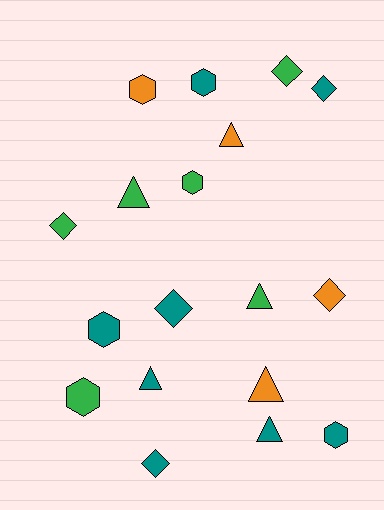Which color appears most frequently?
Teal, with 8 objects.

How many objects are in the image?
There are 18 objects.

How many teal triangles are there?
There are 2 teal triangles.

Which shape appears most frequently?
Hexagon, with 6 objects.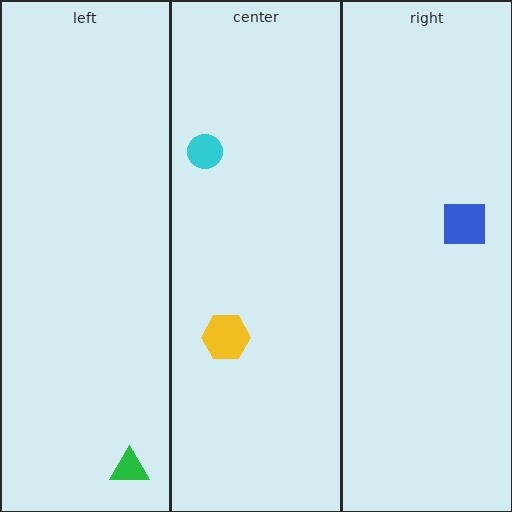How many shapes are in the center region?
2.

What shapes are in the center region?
The yellow hexagon, the cyan circle.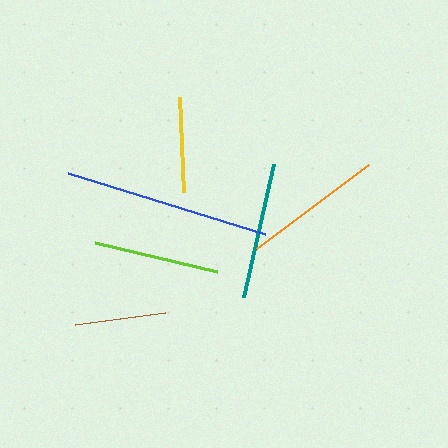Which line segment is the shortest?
The brown line is the shortest at approximately 90 pixels.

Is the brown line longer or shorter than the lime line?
The lime line is longer than the brown line.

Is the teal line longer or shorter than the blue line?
The blue line is longer than the teal line.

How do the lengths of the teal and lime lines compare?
The teal and lime lines are approximately the same length.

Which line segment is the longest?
The blue line is the longest at approximately 207 pixels.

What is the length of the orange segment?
The orange segment is approximately 140 pixels long.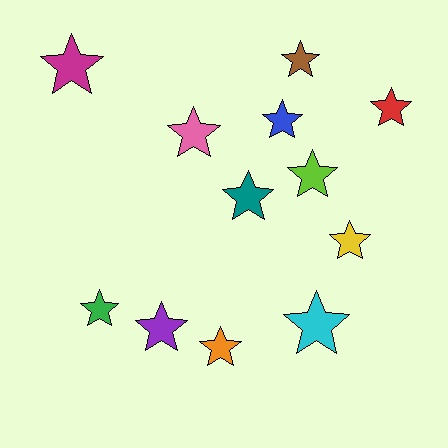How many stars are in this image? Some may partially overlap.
There are 12 stars.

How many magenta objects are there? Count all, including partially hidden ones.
There is 1 magenta object.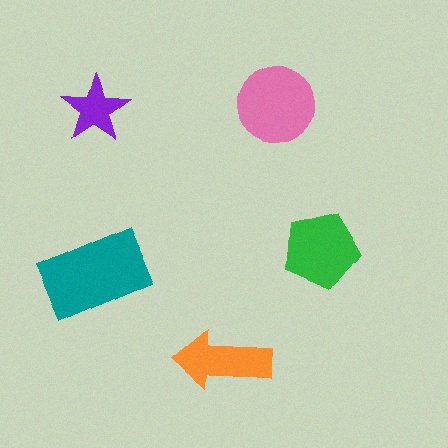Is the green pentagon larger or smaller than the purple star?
Larger.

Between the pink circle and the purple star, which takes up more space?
The pink circle.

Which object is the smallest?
The purple star.